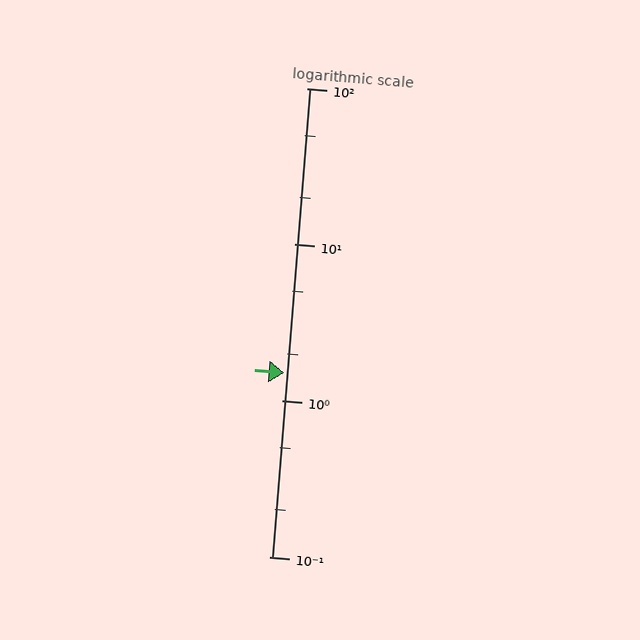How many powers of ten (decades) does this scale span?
The scale spans 3 decades, from 0.1 to 100.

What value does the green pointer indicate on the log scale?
The pointer indicates approximately 1.5.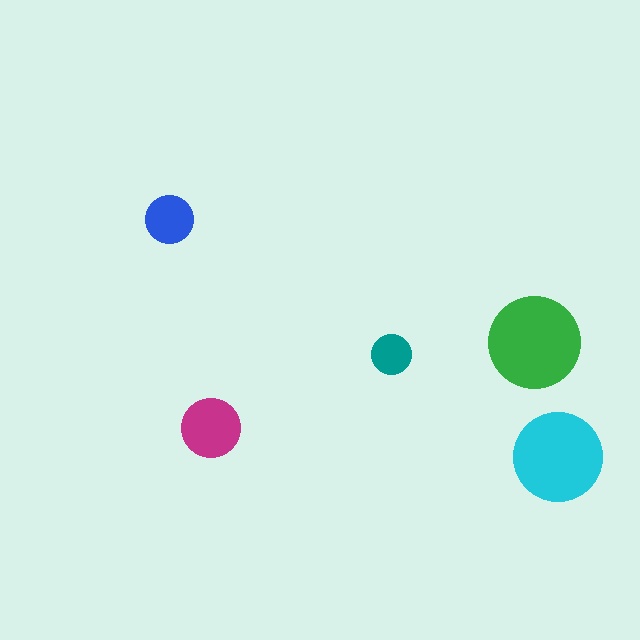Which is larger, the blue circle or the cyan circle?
The cyan one.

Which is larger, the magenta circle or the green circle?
The green one.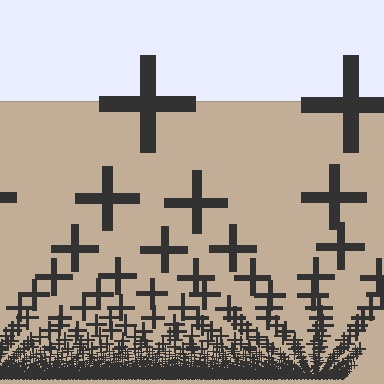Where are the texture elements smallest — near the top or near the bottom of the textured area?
Near the bottom.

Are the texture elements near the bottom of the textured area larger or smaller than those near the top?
Smaller. The gradient is inverted — elements near the bottom are smaller and denser.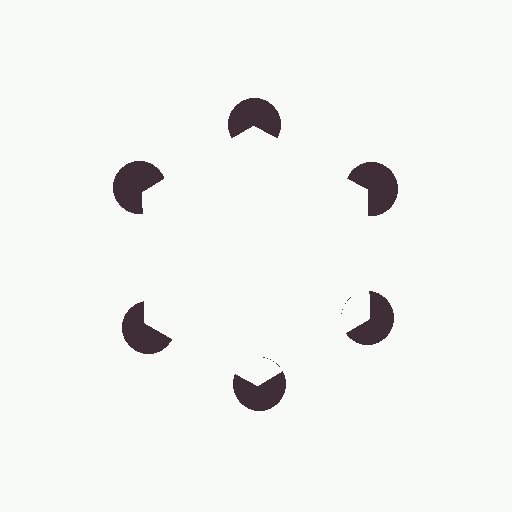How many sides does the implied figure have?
6 sides.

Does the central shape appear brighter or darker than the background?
It typically appears slightly brighter than the background, even though no actual brightness change is drawn.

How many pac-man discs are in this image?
There are 6 — one at each vertex of the illusory hexagon.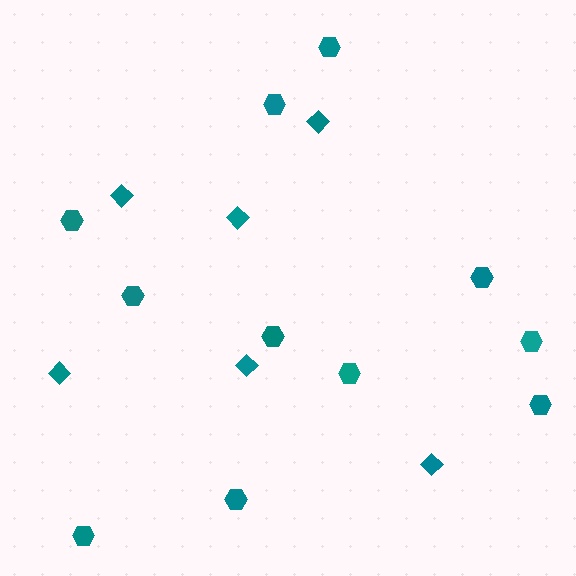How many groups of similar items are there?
There are 2 groups: one group of diamonds (6) and one group of hexagons (11).